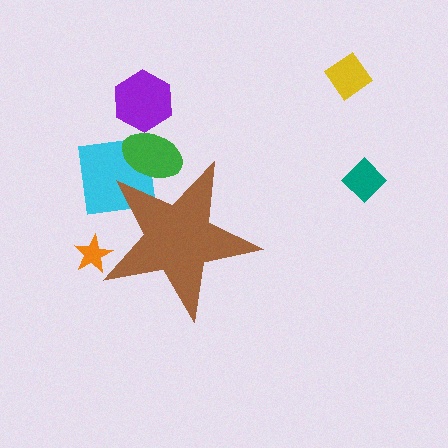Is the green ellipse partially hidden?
Yes, the green ellipse is partially hidden behind the brown star.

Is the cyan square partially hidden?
Yes, the cyan square is partially hidden behind the brown star.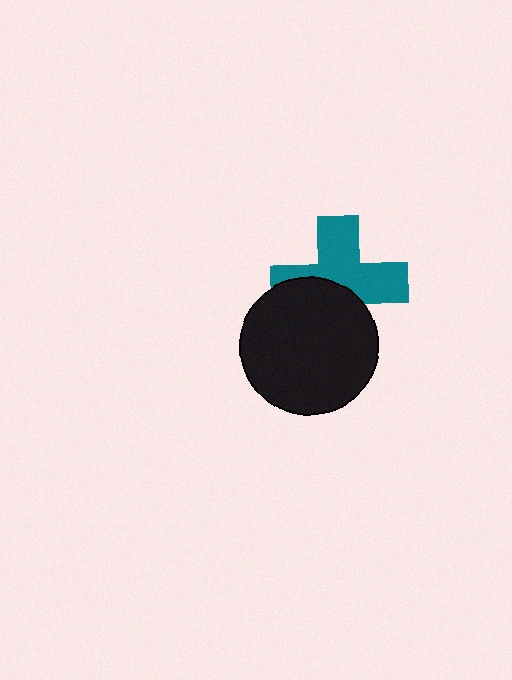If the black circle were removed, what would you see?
You would see the complete teal cross.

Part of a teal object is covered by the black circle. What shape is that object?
It is a cross.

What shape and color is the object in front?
The object in front is a black circle.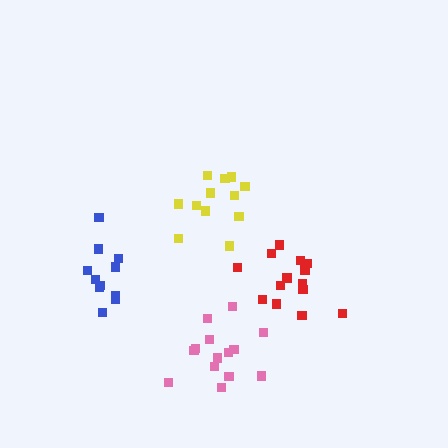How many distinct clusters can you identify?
There are 4 distinct clusters.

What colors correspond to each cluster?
The clusters are colored: blue, red, pink, yellow.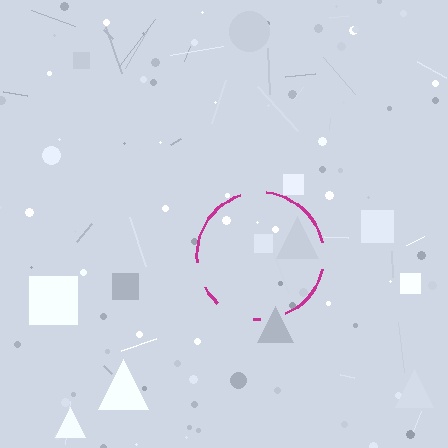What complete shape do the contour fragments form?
The contour fragments form a circle.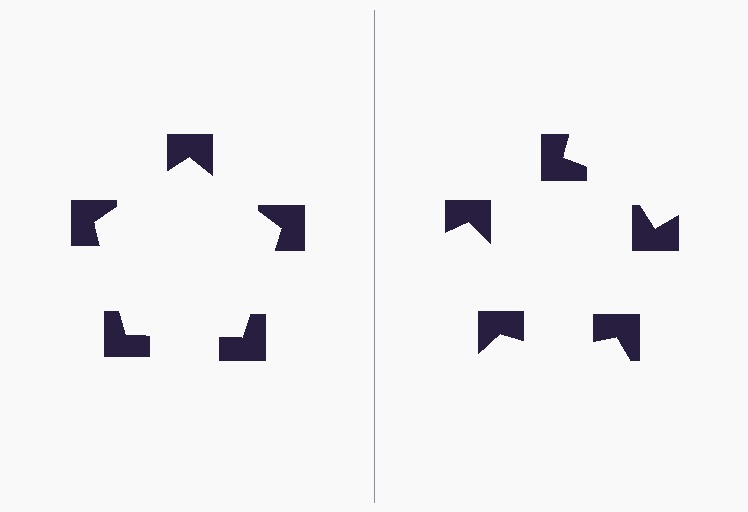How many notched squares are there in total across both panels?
10 — 5 on each side.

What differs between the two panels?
The notched squares are positioned identically on both sides; only the wedge orientations differ. On the left they align to a pentagon; on the right they are misaligned.